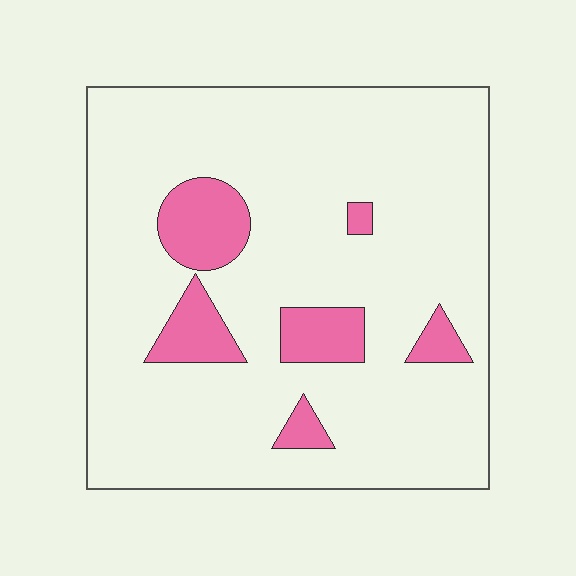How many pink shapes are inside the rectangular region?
6.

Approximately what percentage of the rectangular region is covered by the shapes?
Approximately 15%.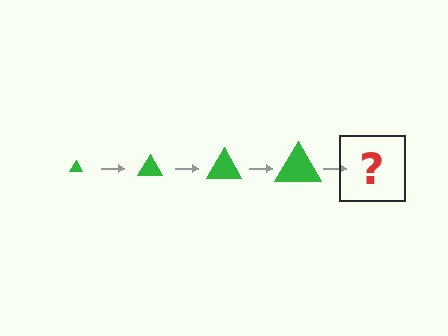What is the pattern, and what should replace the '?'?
The pattern is that the triangle gets progressively larger each step. The '?' should be a green triangle, larger than the previous one.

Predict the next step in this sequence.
The next step is a green triangle, larger than the previous one.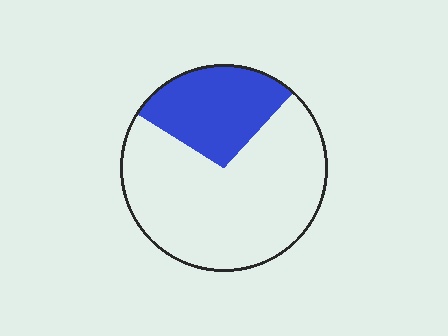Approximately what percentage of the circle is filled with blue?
Approximately 30%.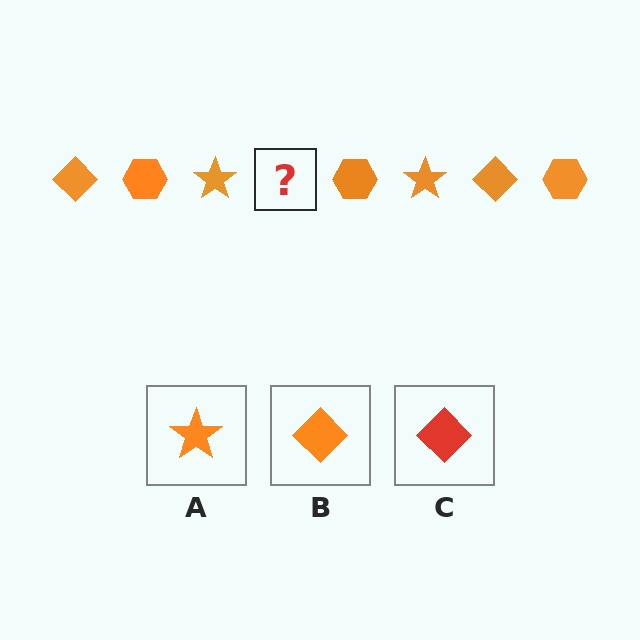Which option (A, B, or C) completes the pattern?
B.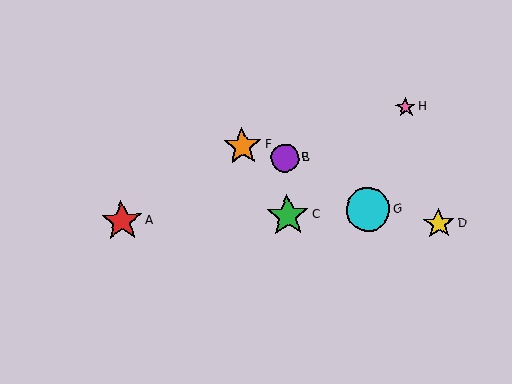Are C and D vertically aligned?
No, C is at x≈288 and D is at x≈439.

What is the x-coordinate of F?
Object F is at x≈242.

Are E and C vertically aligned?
Yes, both are at x≈285.